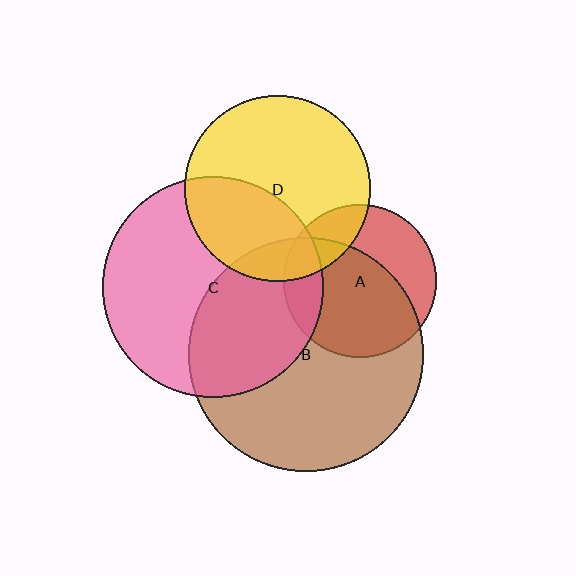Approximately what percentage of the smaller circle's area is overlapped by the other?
Approximately 35%.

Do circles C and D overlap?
Yes.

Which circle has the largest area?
Circle B (brown).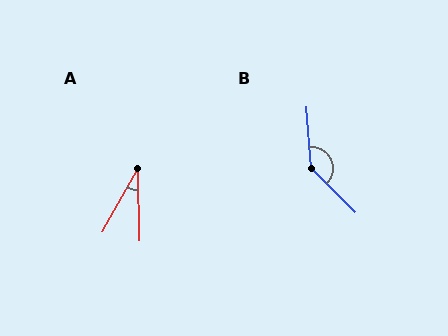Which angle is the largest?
B, at approximately 139 degrees.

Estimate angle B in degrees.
Approximately 139 degrees.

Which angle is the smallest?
A, at approximately 30 degrees.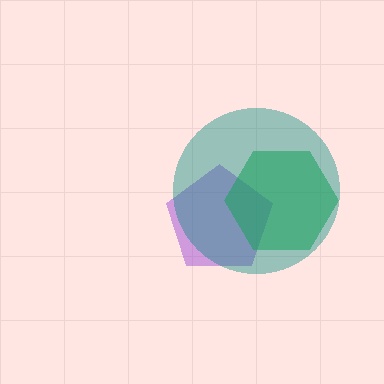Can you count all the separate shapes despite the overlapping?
Yes, there are 3 separate shapes.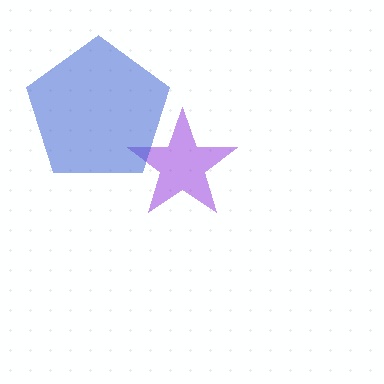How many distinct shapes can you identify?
There are 2 distinct shapes: a purple star, a blue pentagon.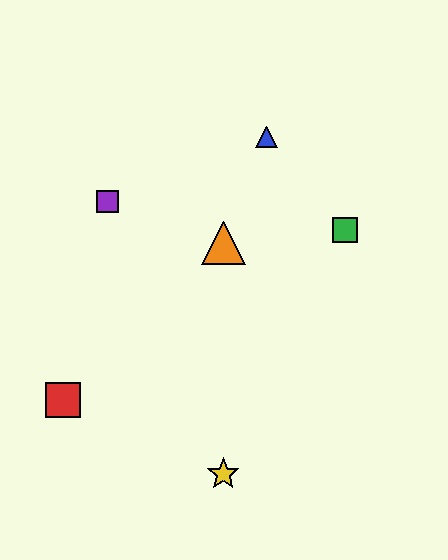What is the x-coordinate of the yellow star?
The yellow star is at x≈223.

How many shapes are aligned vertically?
2 shapes (the yellow star, the orange triangle) are aligned vertically.